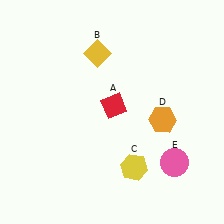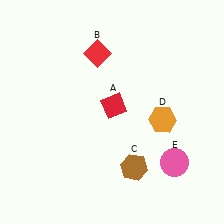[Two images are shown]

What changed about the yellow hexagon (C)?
In Image 1, C is yellow. In Image 2, it changed to brown.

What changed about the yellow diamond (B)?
In Image 1, B is yellow. In Image 2, it changed to red.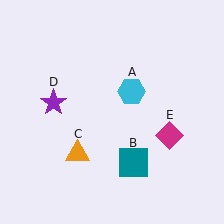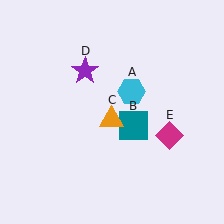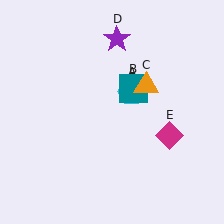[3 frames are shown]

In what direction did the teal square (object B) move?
The teal square (object B) moved up.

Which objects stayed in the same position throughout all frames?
Cyan hexagon (object A) and magenta diamond (object E) remained stationary.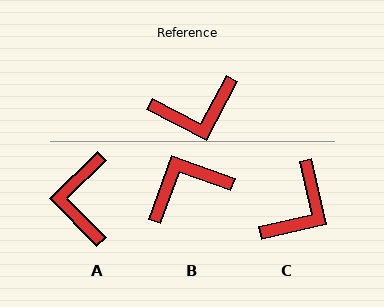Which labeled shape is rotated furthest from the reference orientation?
B, about 172 degrees away.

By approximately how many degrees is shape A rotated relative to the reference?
Approximately 108 degrees clockwise.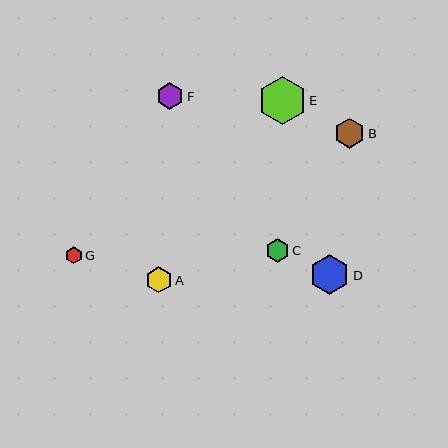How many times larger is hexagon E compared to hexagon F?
Hexagon E is approximately 1.8 times the size of hexagon F.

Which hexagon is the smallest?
Hexagon G is the smallest with a size of approximately 17 pixels.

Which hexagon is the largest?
Hexagon E is the largest with a size of approximately 48 pixels.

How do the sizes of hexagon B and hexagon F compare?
Hexagon B and hexagon F are approximately the same size.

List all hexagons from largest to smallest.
From largest to smallest: E, D, B, F, A, C, G.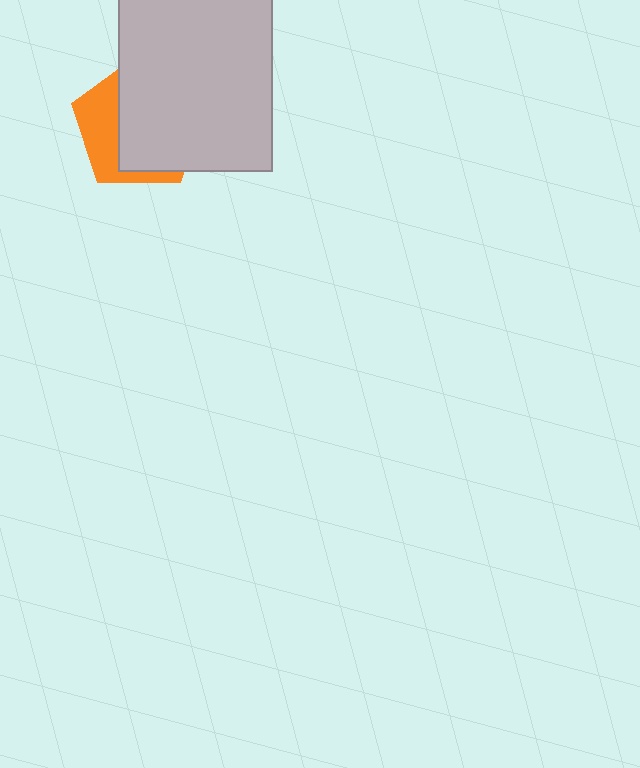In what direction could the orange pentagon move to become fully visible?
The orange pentagon could move left. That would shift it out from behind the light gray rectangle entirely.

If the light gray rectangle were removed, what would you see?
You would see the complete orange pentagon.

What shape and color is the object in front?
The object in front is a light gray rectangle.